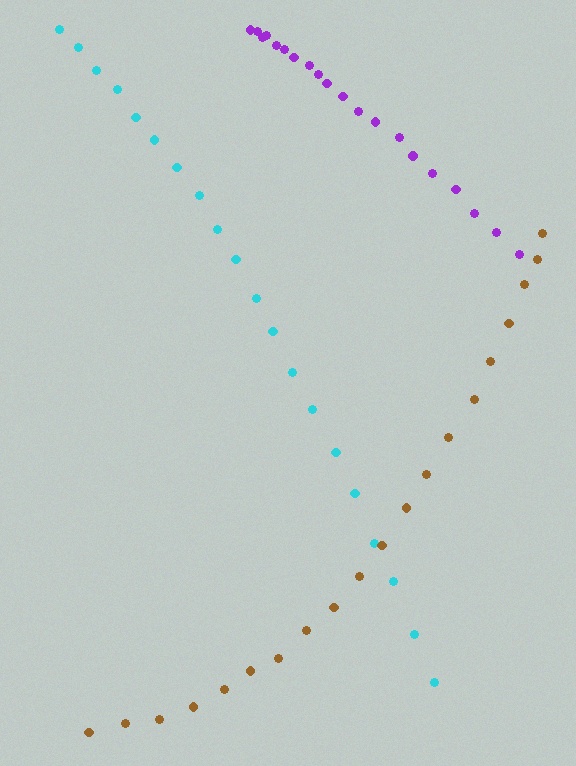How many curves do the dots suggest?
There are 3 distinct paths.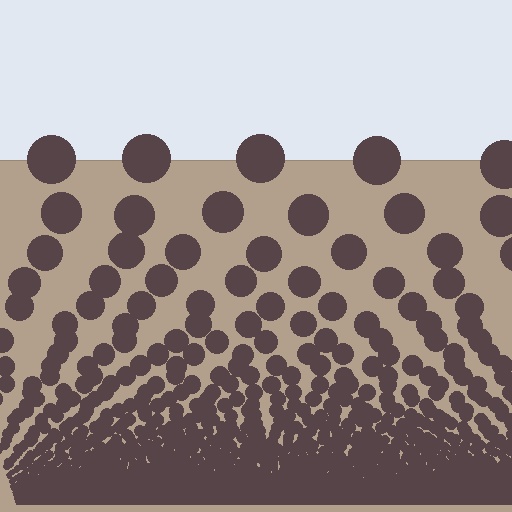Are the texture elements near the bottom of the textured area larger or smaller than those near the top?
Smaller. The gradient is inverted — elements near the bottom are smaller and denser.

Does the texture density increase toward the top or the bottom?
Density increases toward the bottom.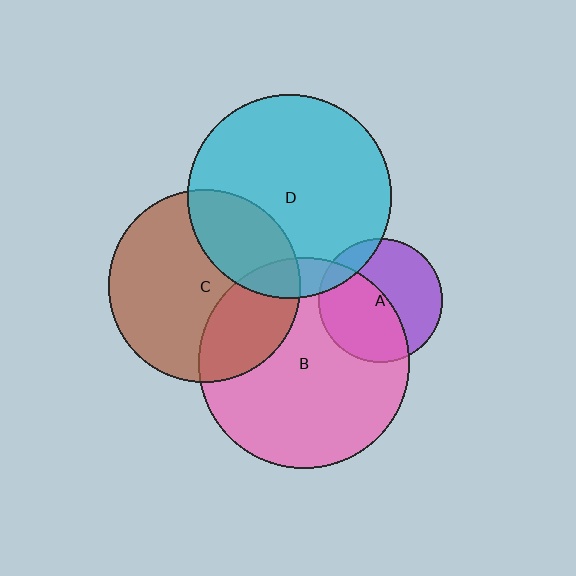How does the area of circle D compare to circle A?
Approximately 2.7 times.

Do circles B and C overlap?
Yes.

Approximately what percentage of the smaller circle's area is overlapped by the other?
Approximately 30%.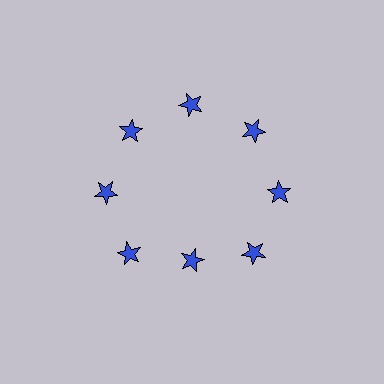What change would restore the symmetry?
The symmetry would be restored by moving it outward, back onto the ring so that all 8 stars sit at equal angles and equal distance from the center.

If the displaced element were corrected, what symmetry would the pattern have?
It would have 8-fold rotational symmetry — the pattern would map onto itself every 45 degrees.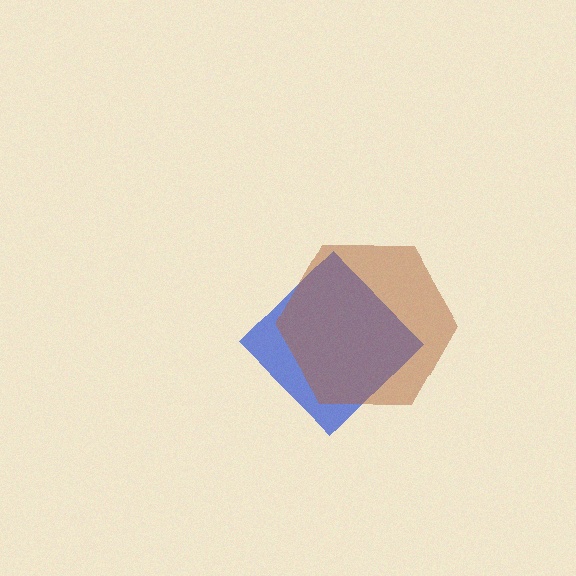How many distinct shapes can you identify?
There are 2 distinct shapes: a blue diamond, a brown hexagon.